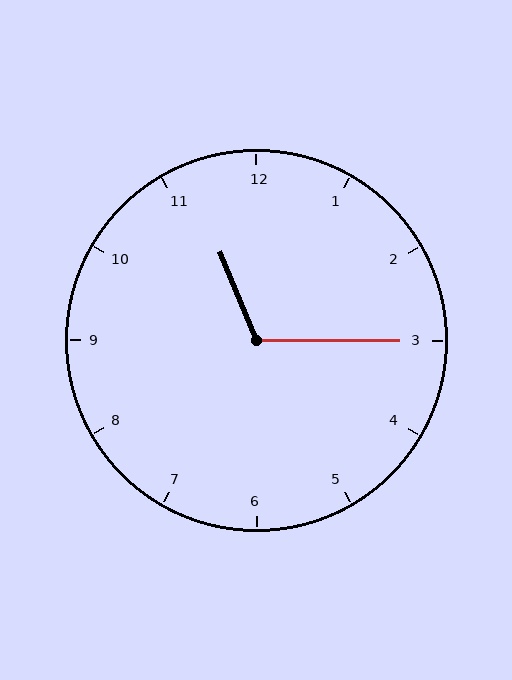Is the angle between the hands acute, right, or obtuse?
It is obtuse.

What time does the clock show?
11:15.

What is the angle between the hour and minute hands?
Approximately 112 degrees.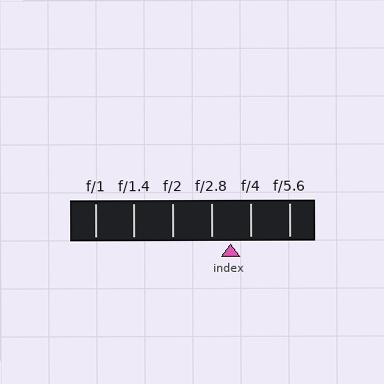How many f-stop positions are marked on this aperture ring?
There are 6 f-stop positions marked.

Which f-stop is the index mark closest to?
The index mark is closest to f/2.8.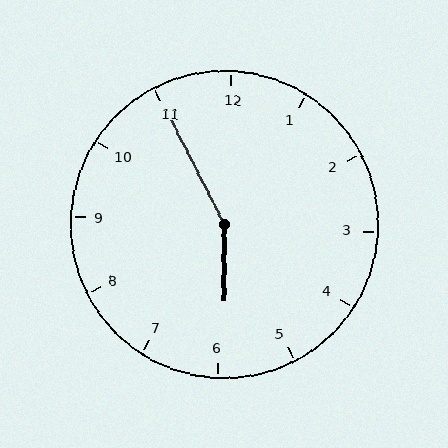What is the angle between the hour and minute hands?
Approximately 152 degrees.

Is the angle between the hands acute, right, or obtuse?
It is obtuse.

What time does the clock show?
5:55.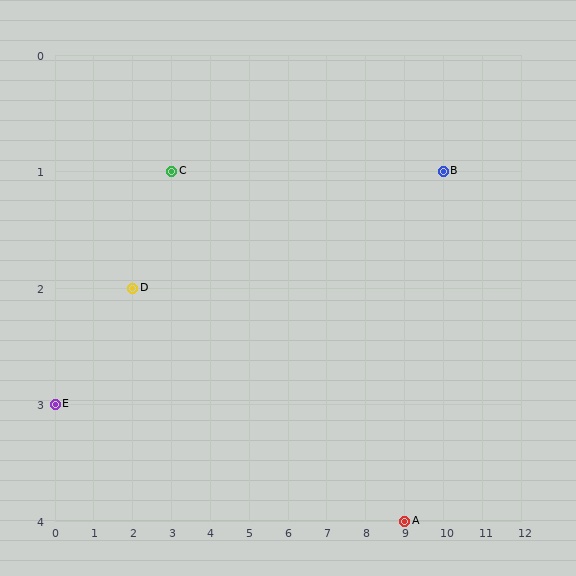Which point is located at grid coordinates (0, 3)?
Point E is at (0, 3).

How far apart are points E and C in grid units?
Points E and C are 3 columns and 2 rows apart (about 3.6 grid units diagonally).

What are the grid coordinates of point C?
Point C is at grid coordinates (3, 1).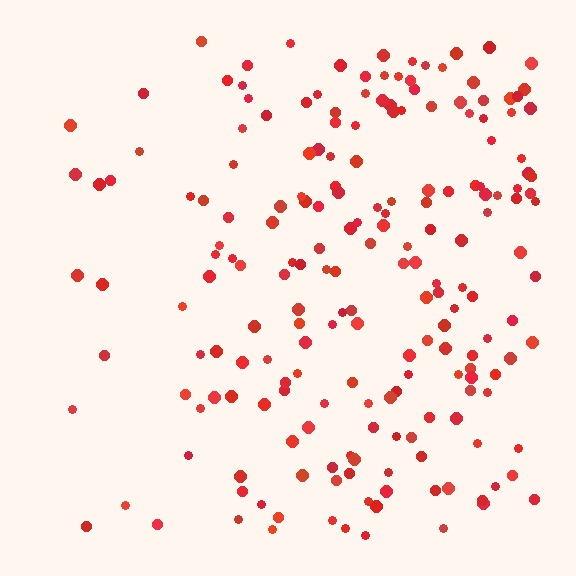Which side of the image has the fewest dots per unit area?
The left.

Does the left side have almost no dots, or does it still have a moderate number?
Still a moderate number, just noticeably fewer than the right.